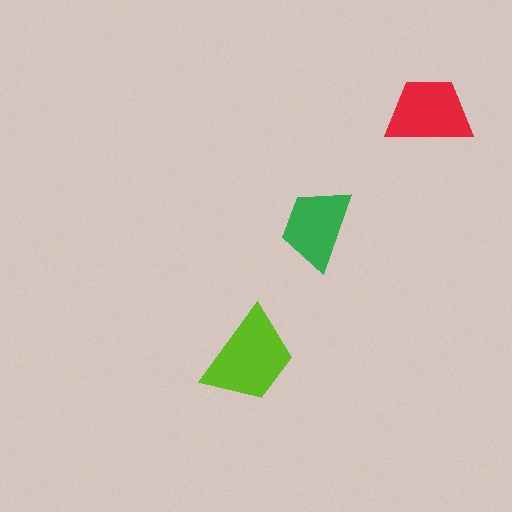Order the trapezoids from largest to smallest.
the lime one, the red one, the green one.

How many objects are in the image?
There are 3 objects in the image.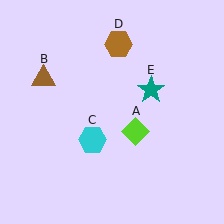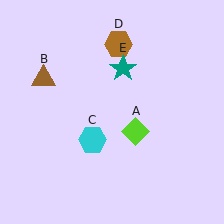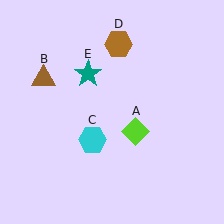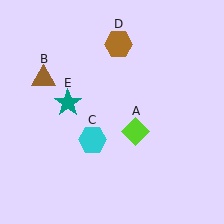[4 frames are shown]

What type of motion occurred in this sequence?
The teal star (object E) rotated counterclockwise around the center of the scene.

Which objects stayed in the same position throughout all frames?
Lime diamond (object A) and brown triangle (object B) and cyan hexagon (object C) and brown hexagon (object D) remained stationary.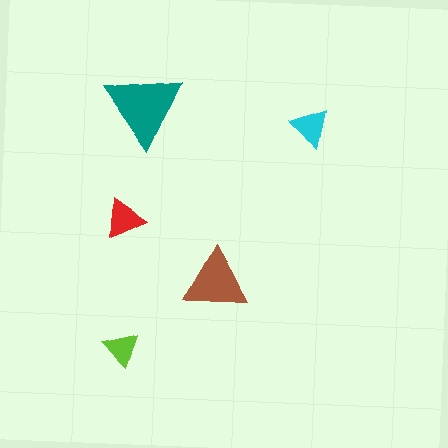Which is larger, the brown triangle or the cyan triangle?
The brown one.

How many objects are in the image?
There are 5 objects in the image.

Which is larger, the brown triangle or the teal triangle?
The teal one.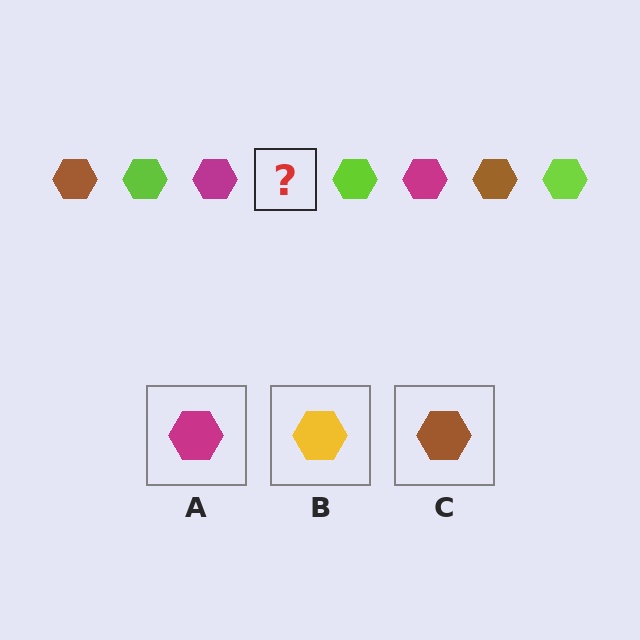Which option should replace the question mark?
Option C.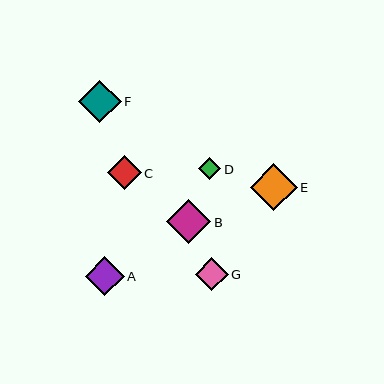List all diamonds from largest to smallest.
From largest to smallest: E, B, F, A, C, G, D.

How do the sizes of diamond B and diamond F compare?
Diamond B and diamond F are approximately the same size.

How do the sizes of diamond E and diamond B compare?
Diamond E and diamond B are approximately the same size.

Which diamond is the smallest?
Diamond D is the smallest with a size of approximately 22 pixels.